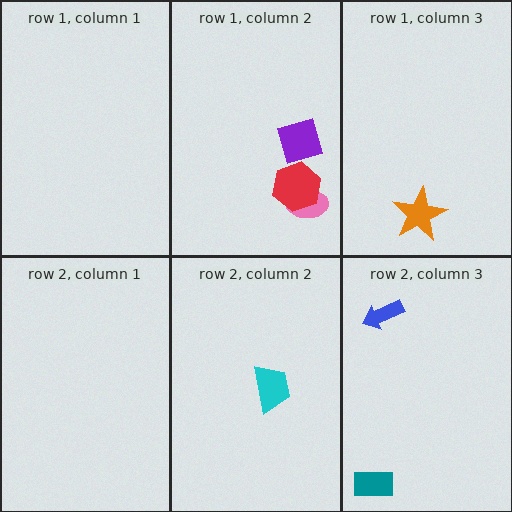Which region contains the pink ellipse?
The row 1, column 2 region.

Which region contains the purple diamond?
The row 1, column 2 region.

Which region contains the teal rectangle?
The row 2, column 3 region.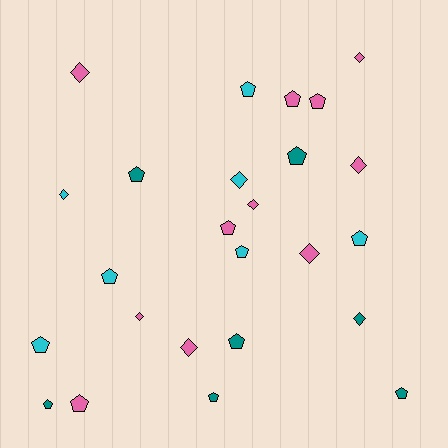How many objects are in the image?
There are 25 objects.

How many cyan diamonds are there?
There are 2 cyan diamonds.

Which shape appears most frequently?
Pentagon, with 15 objects.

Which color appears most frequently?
Pink, with 11 objects.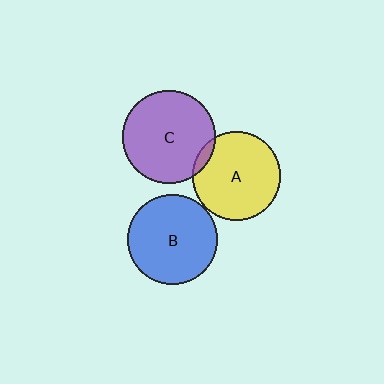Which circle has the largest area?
Circle C (purple).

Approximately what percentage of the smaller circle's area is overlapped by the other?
Approximately 5%.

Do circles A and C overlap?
Yes.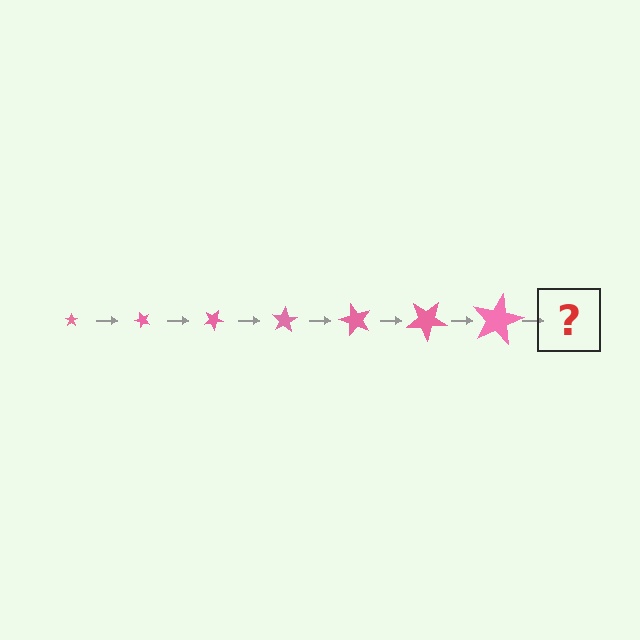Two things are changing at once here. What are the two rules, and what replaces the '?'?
The two rules are that the star grows larger each step and it rotates 50 degrees each step. The '?' should be a star, larger than the previous one and rotated 350 degrees from the start.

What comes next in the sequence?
The next element should be a star, larger than the previous one and rotated 350 degrees from the start.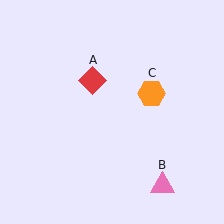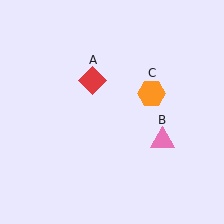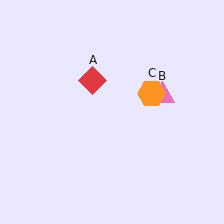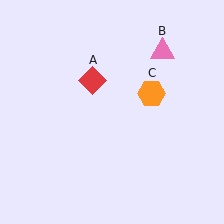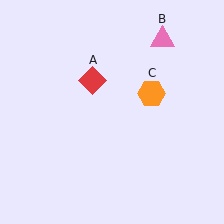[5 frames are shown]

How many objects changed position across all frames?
1 object changed position: pink triangle (object B).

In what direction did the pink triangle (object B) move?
The pink triangle (object B) moved up.